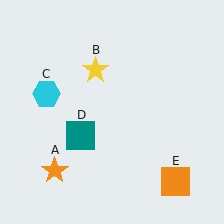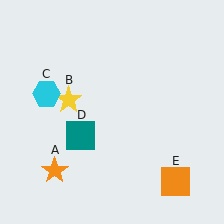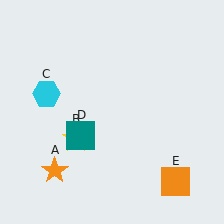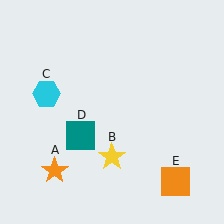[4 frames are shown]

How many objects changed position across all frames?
1 object changed position: yellow star (object B).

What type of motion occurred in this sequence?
The yellow star (object B) rotated counterclockwise around the center of the scene.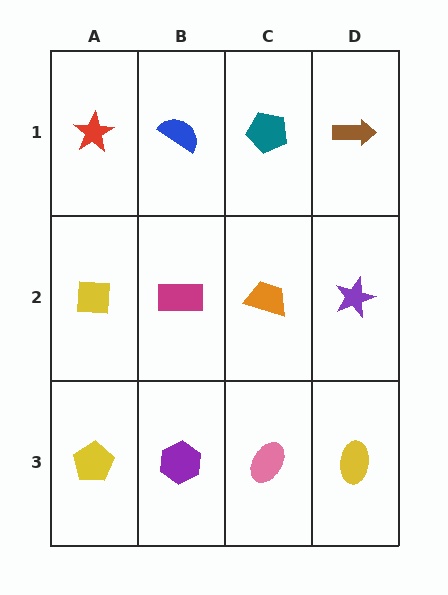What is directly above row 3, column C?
An orange trapezoid.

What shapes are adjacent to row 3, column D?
A purple star (row 2, column D), a pink ellipse (row 3, column C).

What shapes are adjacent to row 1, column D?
A purple star (row 2, column D), a teal pentagon (row 1, column C).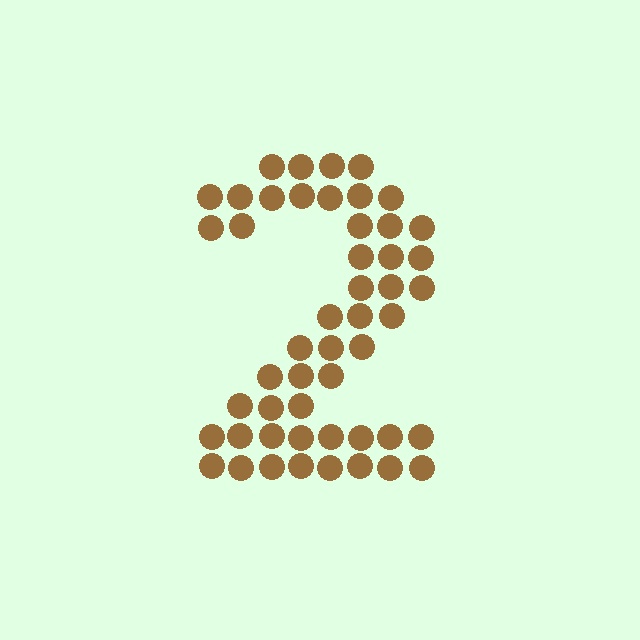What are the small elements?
The small elements are circles.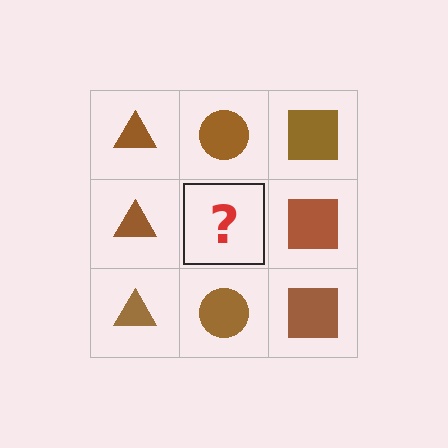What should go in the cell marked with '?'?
The missing cell should contain a brown circle.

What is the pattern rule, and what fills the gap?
The rule is that each column has a consistent shape. The gap should be filled with a brown circle.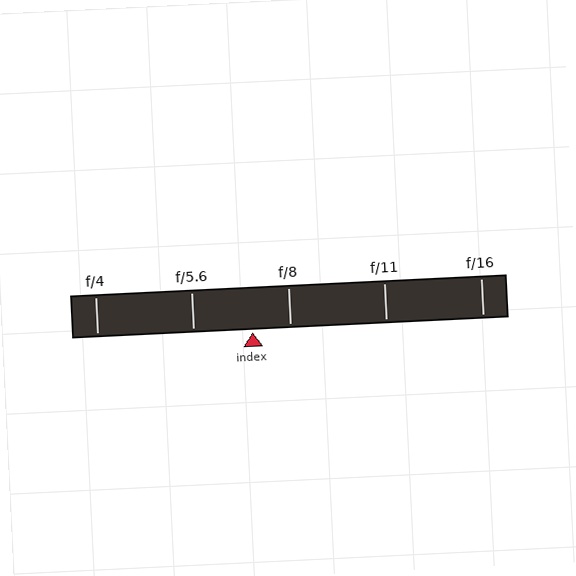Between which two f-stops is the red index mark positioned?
The index mark is between f/5.6 and f/8.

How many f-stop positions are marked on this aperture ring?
There are 5 f-stop positions marked.